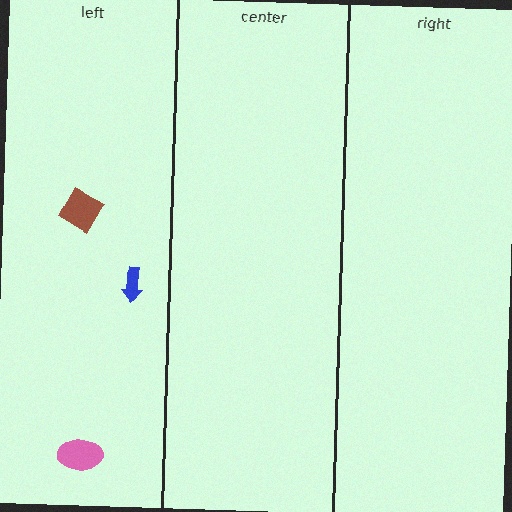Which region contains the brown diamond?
The left region.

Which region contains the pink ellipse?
The left region.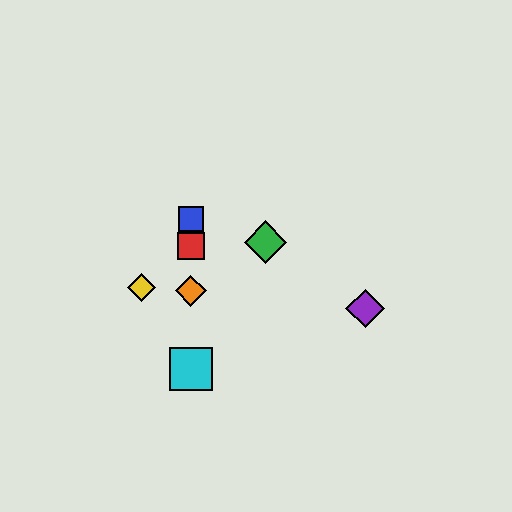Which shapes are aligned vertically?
The red square, the blue square, the orange diamond, the cyan square are aligned vertically.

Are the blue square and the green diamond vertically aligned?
No, the blue square is at x≈191 and the green diamond is at x≈266.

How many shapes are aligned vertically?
4 shapes (the red square, the blue square, the orange diamond, the cyan square) are aligned vertically.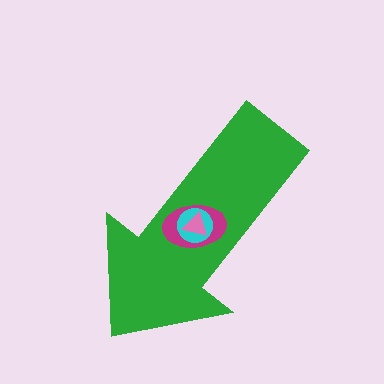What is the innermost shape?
The pink triangle.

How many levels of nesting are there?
4.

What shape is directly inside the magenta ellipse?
The cyan circle.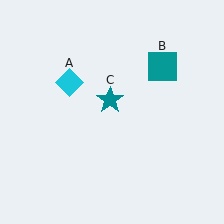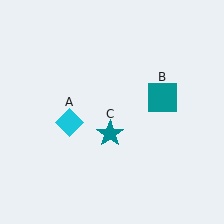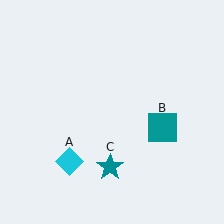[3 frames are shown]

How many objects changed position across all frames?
3 objects changed position: cyan diamond (object A), teal square (object B), teal star (object C).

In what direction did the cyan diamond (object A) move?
The cyan diamond (object A) moved down.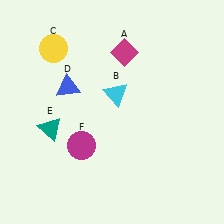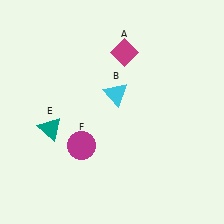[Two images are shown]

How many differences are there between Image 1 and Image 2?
There are 2 differences between the two images.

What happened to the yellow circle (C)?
The yellow circle (C) was removed in Image 2. It was in the top-left area of Image 1.